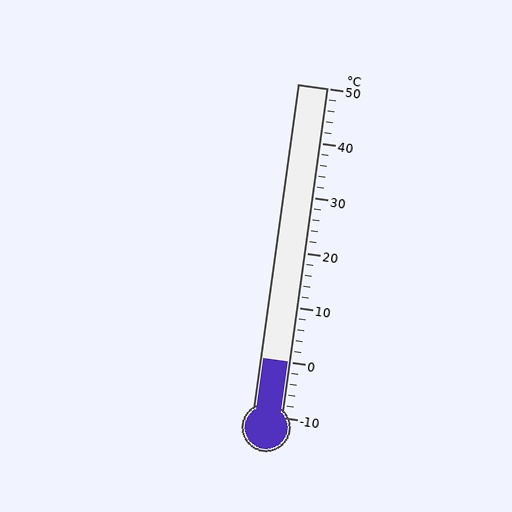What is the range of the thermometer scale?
The thermometer scale ranges from -10°C to 50°C.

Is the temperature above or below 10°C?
The temperature is below 10°C.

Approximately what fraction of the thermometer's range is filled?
The thermometer is filled to approximately 15% of its range.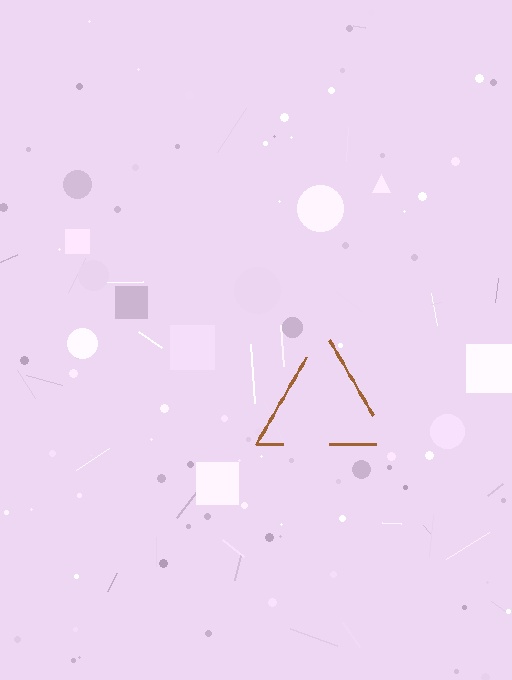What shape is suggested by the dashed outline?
The dashed outline suggests a triangle.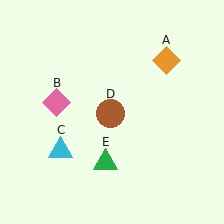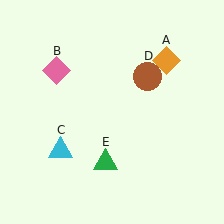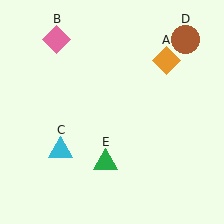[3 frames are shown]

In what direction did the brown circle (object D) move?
The brown circle (object D) moved up and to the right.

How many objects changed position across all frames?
2 objects changed position: pink diamond (object B), brown circle (object D).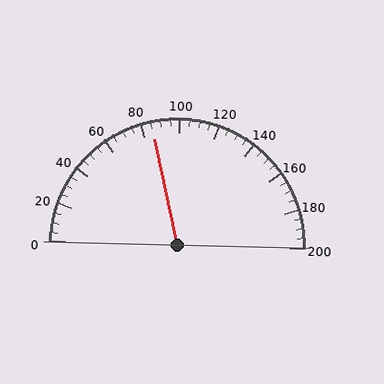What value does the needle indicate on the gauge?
The needle indicates approximately 85.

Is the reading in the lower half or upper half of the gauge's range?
The reading is in the lower half of the range (0 to 200).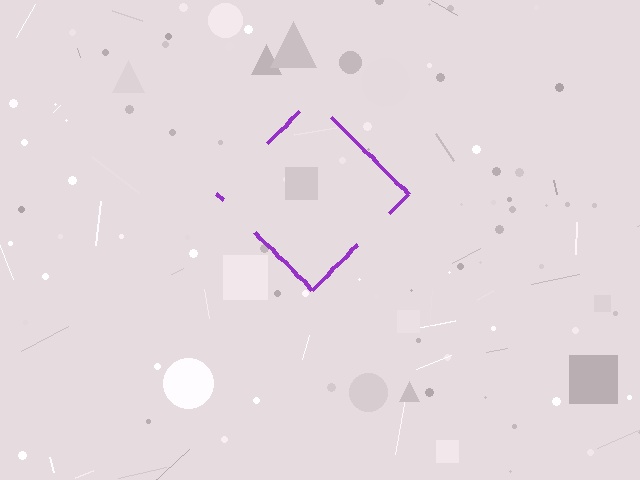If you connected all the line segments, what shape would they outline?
They would outline a diamond.